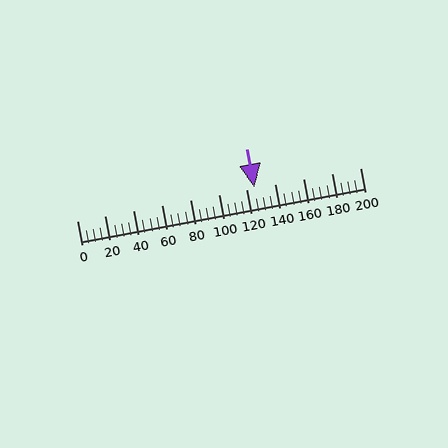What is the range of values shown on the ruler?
The ruler shows values from 0 to 200.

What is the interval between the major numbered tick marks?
The major tick marks are spaced 20 units apart.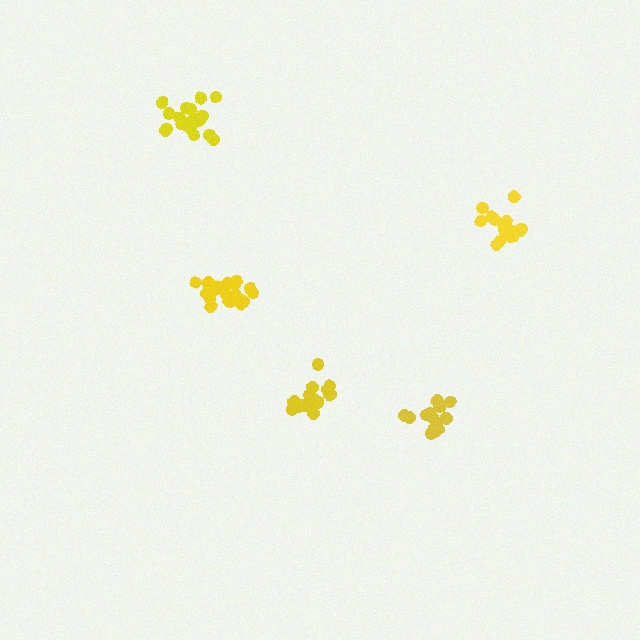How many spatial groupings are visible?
There are 5 spatial groupings.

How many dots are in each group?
Group 1: 17 dots, Group 2: 20 dots, Group 3: 19 dots, Group 4: 16 dots, Group 5: 17 dots (89 total).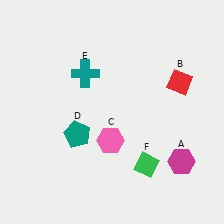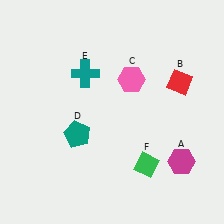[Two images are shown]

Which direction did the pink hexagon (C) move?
The pink hexagon (C) moved up.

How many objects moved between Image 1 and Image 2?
1 object moved between the two images.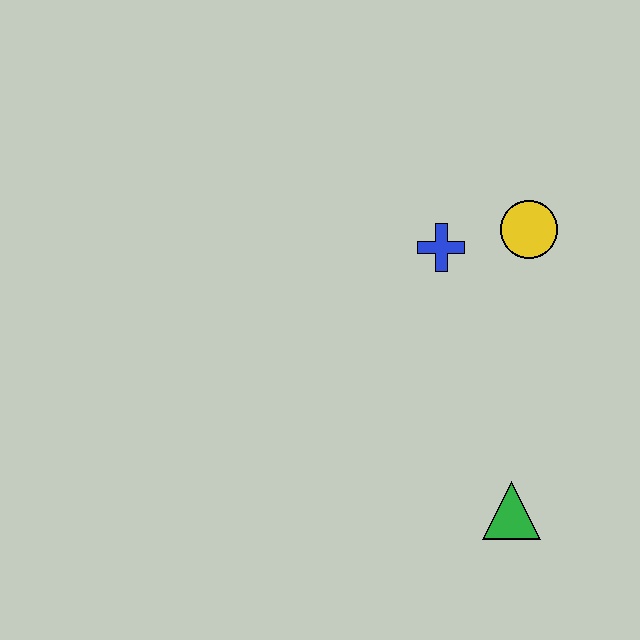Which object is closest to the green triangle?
The blue cross is closest to the green triangle.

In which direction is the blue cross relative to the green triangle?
The blue cross is above the green triangle.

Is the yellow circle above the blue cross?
Yes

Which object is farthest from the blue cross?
The green triangle is farthest from the blue cross.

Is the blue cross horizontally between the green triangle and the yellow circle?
No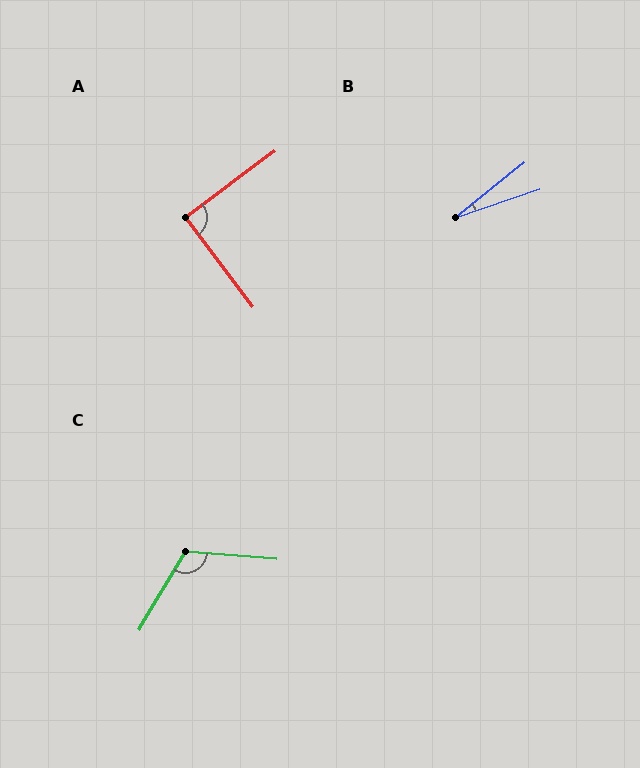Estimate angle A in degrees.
Approximately 90 degrees.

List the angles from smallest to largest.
B (20°), A (90°), C (116°).